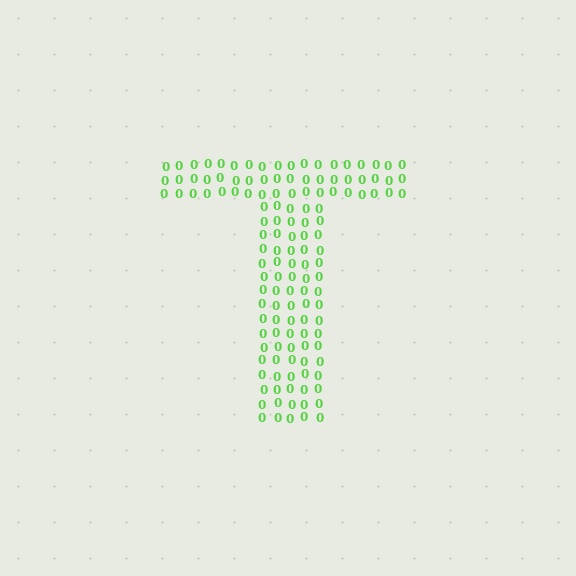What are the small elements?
The small elements are digit 0's.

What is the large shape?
The large shape is the letter T.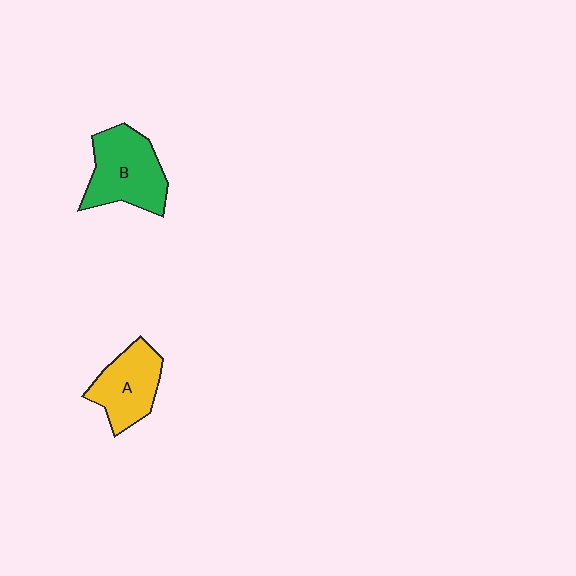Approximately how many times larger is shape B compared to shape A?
Approximately 1.2 times.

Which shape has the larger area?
Shape B (green).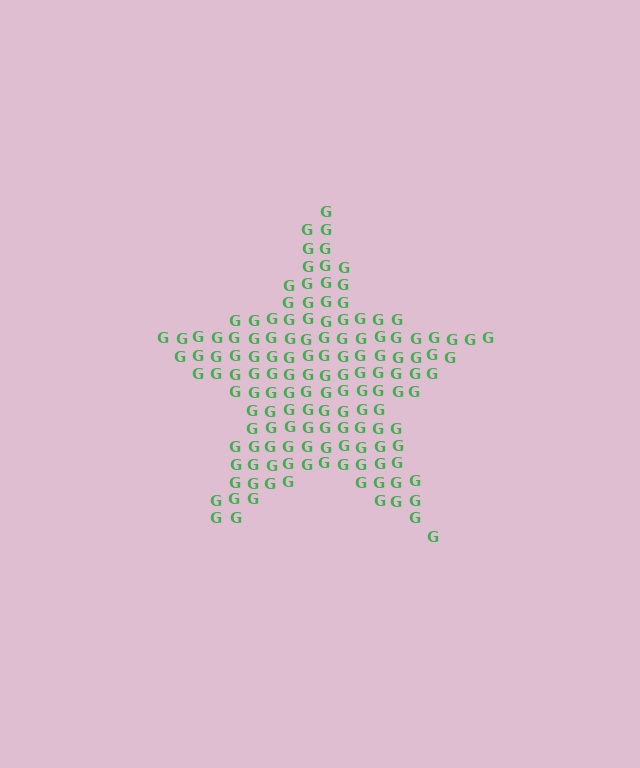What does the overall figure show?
The overall figure shows a star.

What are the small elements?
The small elements are letter G's.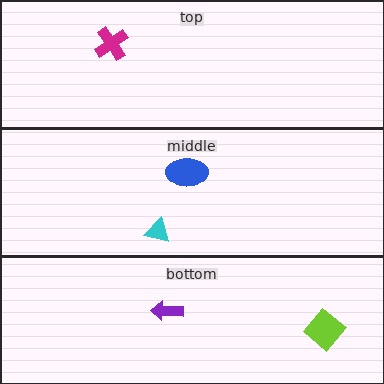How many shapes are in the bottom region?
2.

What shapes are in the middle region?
The cyan triangle, the blue ellipse.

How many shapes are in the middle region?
2.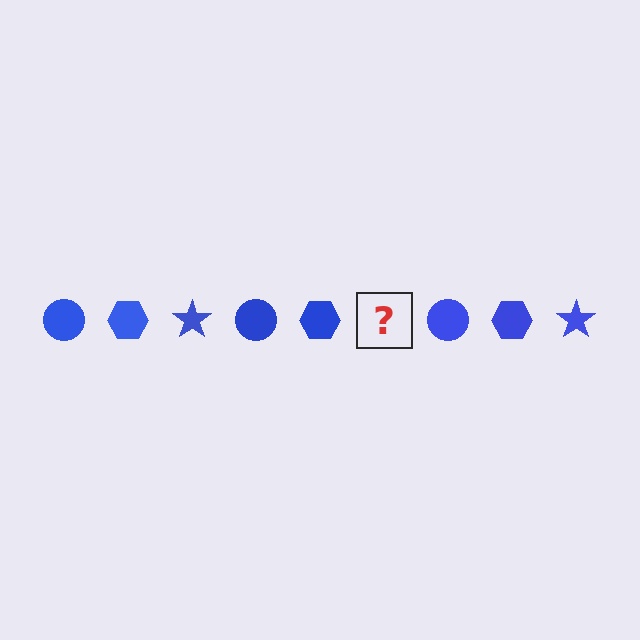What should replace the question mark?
The question mark should be replaced with a blue star.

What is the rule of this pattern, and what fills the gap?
The rule is that the pattern cycles through circle, hexagon, star shapes in blue. The gap should be filled with a blue star.